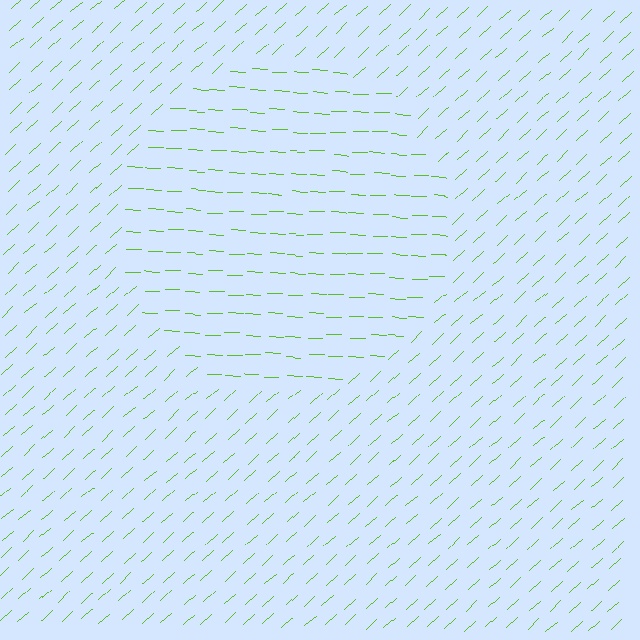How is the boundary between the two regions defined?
The boundary is defined purely by a change in line orientation (approximately 45 degrees difference). All lines are the same color and thickness.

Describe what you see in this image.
The image is filled with small lime line segments. A circle region in the image has lines oriented differently from the surrounding lines, creating a visible texture boundary.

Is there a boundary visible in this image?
Yes, there is a texture boundary formed by a change in line orientation.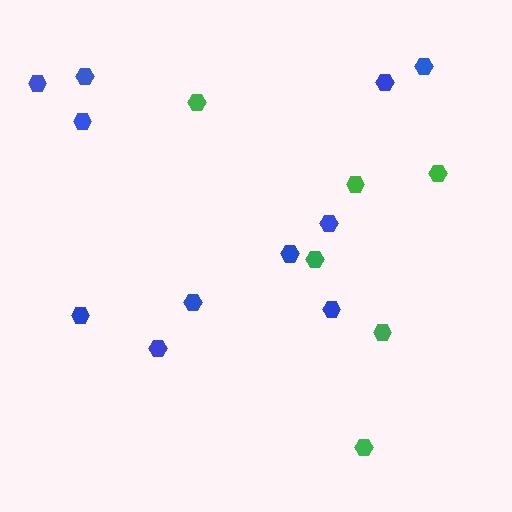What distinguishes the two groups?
There are 2 groups: one group of blue hexagons (11) and one group of green hexagons (6).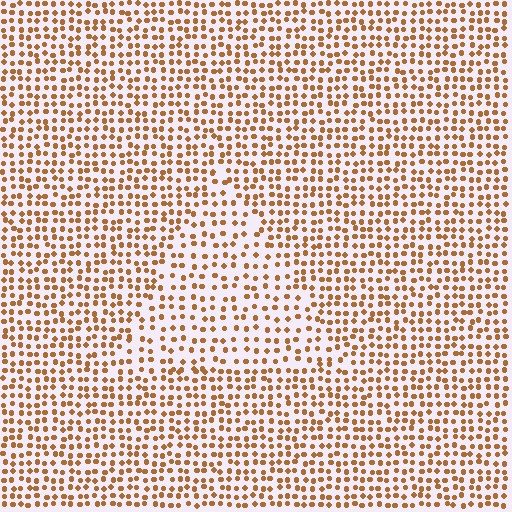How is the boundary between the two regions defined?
The boundary is defined by a change in element density (approximately 1.6x ratio). All elements are the same color, size, and shape.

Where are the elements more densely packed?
The elements are more densely packed outside the triangle boundary.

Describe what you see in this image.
The image contains small brown elements arranged at two different densities. A triangle-shaped region is visible where the elements are less densely packed than the surrounding area.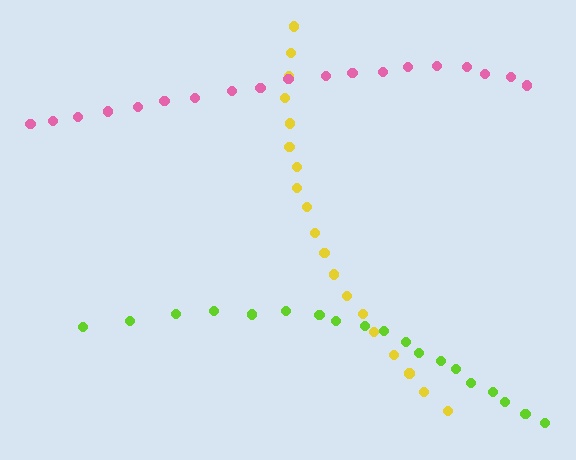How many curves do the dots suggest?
There are 3 distinct paths.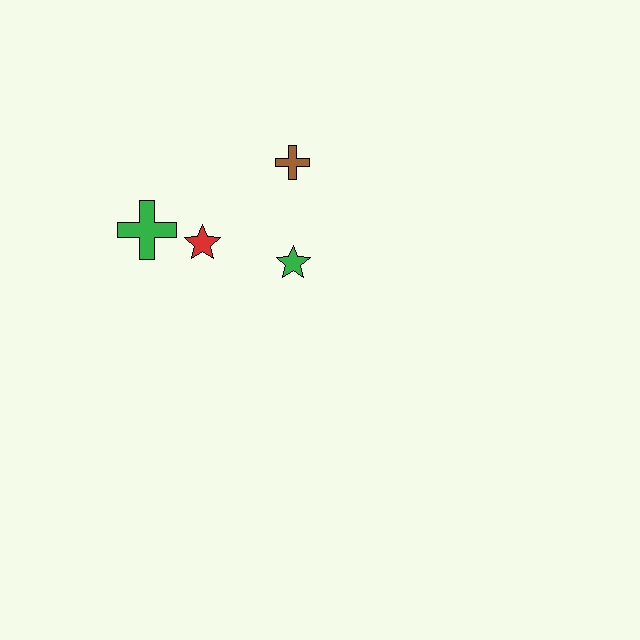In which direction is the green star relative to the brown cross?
The green star is below the brown cross.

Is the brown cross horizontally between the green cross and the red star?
No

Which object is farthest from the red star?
The brown cross is farthest from the red star.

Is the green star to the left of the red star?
No